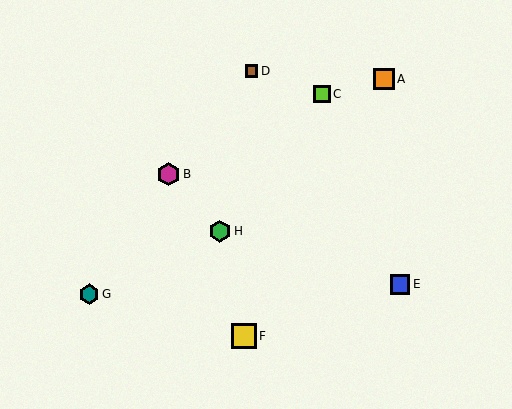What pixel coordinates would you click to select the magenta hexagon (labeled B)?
Click at (168, 174) to select the magenta hexagon B.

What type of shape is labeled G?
Shape G is a teal hexagon.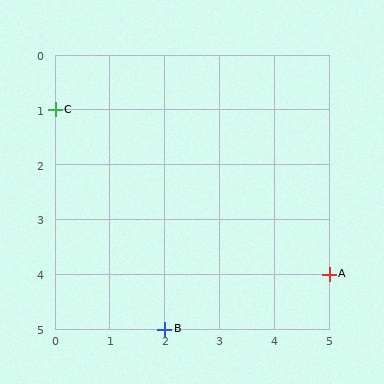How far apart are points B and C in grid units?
Points B and C are 2 columns and 4 rows apart (about 4.5 grid units diagonally).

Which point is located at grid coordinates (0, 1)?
Point C is at (0, 1).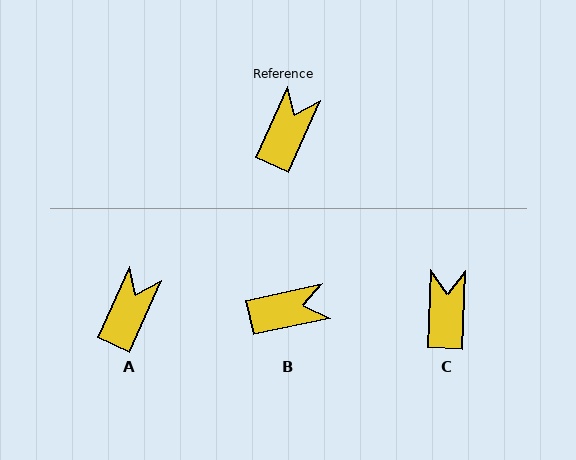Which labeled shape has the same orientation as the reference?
A.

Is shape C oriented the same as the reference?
No, it is off by about 22 degrees.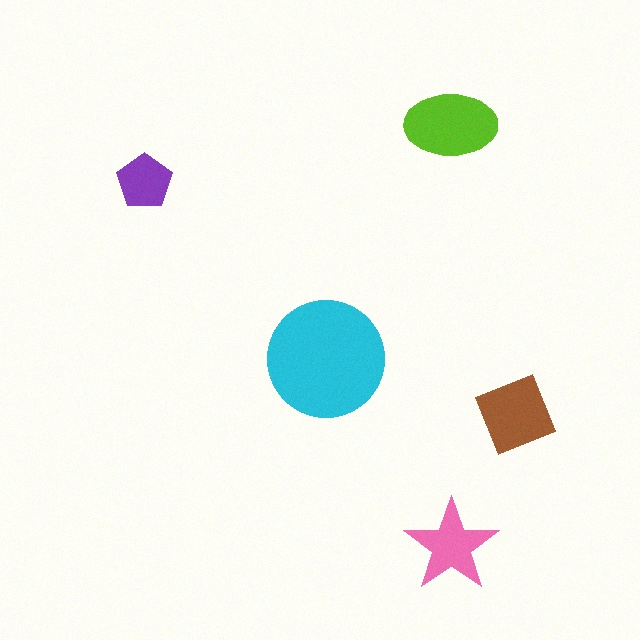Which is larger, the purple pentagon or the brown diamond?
The brown diamond.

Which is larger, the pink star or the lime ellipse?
The lime ellipse.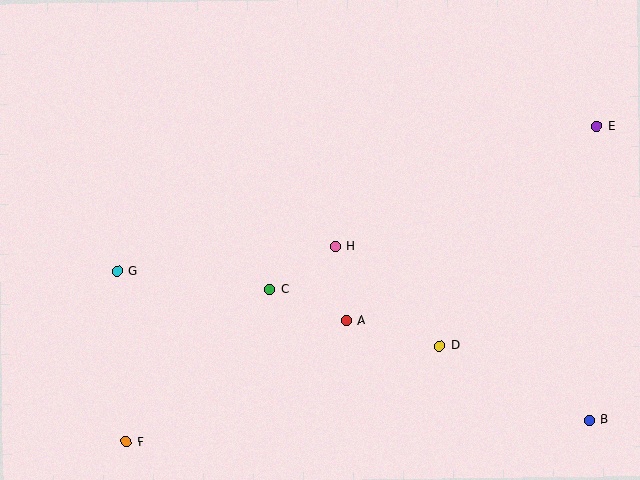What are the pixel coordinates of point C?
Point C is at (269, 289).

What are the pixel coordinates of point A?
Point A is at (346, 320).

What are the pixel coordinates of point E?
Point E is at (596, 126).